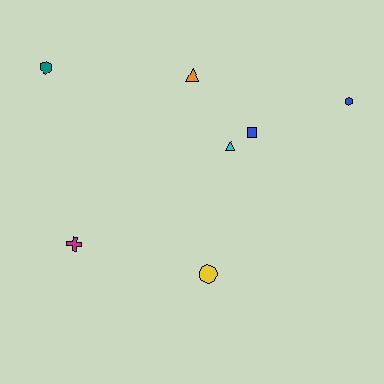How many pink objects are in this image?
There are no pink objects.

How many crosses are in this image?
There is 1 cross.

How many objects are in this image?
There are 7 objects.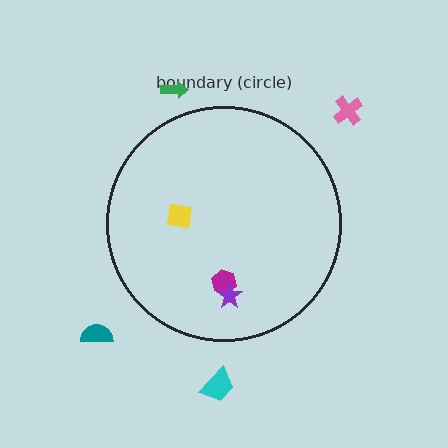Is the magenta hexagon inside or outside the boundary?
Inside.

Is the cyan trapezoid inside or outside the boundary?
Outside.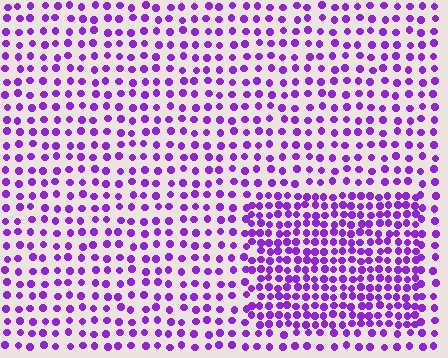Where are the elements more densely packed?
The elements are more densely packed inside the rectangle boundary.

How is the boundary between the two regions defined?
The boundary is defined by a change in element density (approximately 1.9x ratio). All elements are the same color, size, and shape.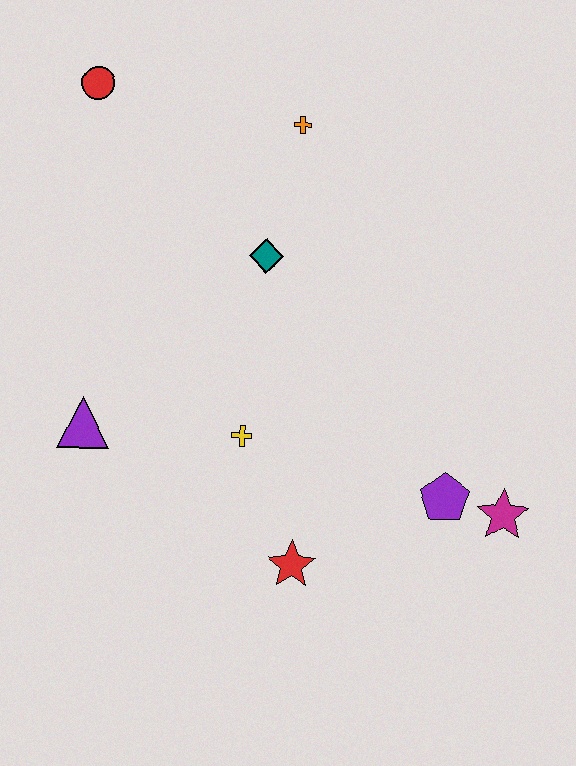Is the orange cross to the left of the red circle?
No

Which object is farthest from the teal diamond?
The magenta star is farthest from the teal diamond.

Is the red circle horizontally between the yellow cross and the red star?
No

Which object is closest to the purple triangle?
The yellow cross is closest to the purple triangle.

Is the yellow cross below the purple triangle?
Yes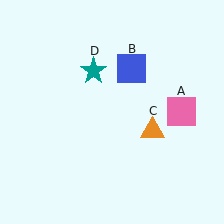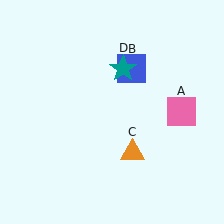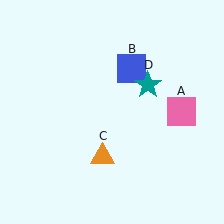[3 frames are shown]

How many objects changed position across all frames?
2 objects changed position: orange triangle (object C), teal star (object D).